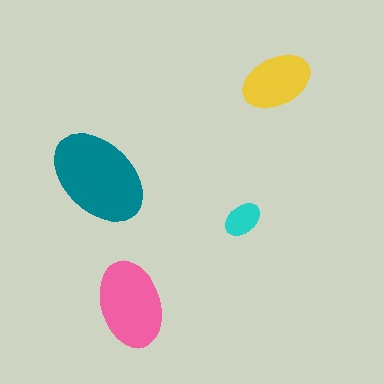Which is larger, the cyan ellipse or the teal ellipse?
The teal one.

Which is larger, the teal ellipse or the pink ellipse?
The teal one.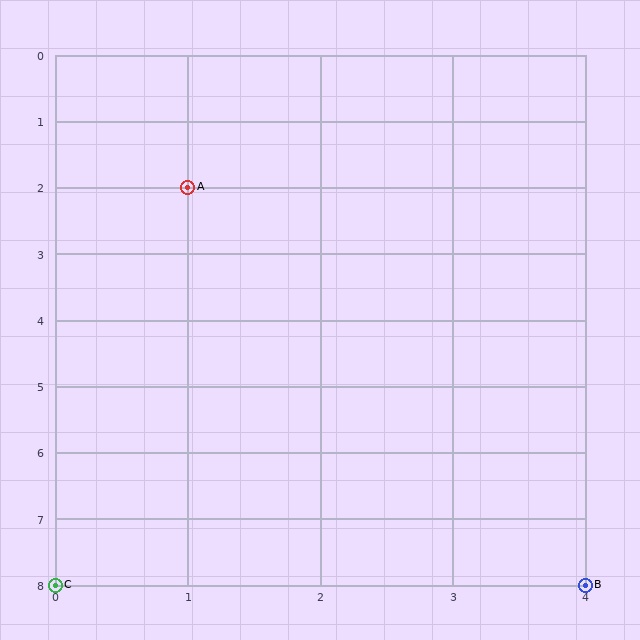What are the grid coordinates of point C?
Point C is at grid coordinates (0, 8).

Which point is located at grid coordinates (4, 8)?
Point B is at (4, 8).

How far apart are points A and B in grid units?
Points A and B are 3 columns and 6 rows apart (about 6.7 grid units diagonally).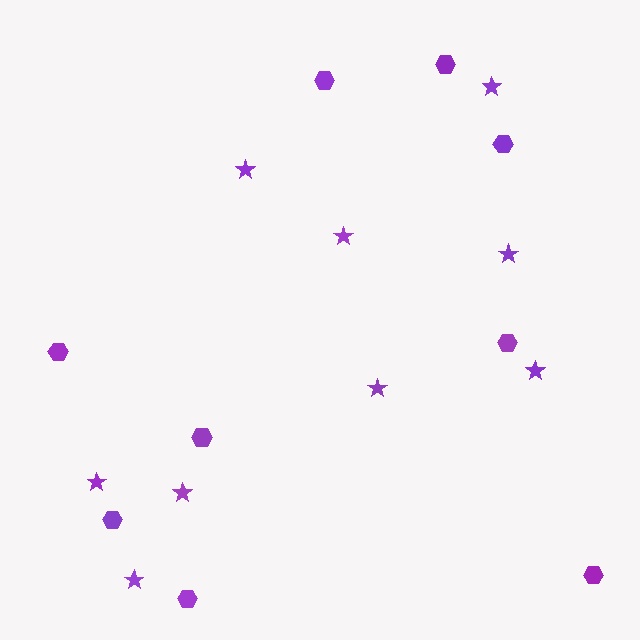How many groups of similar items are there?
There are 2 groups: one group of stars (9) and one group of hexagons (9).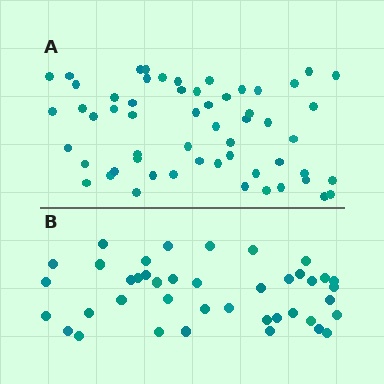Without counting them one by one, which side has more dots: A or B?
Region A (the top region) has more dots.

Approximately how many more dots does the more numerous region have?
Region A has approximately 15 more dots than region B.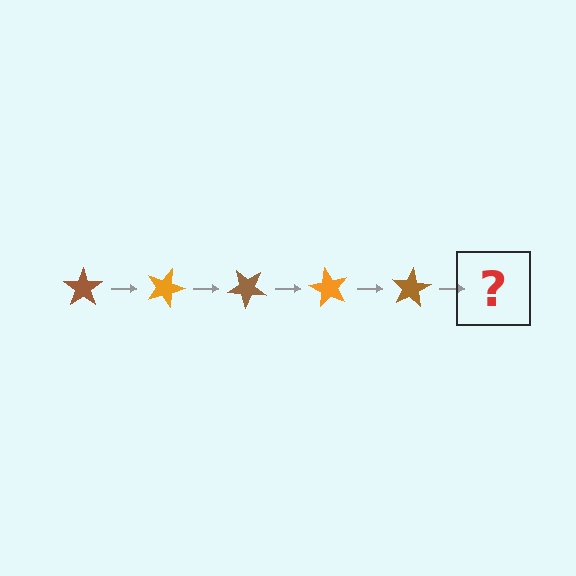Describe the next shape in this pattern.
It should be an orange star, rotated 100 degrees from the start.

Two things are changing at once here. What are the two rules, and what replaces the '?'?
The two rules are that it rotates 20 degrees each step and the color cycles through brown and orange. The '?' should be an orange star, rotated 100 degrees from the start.